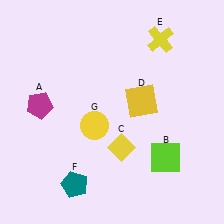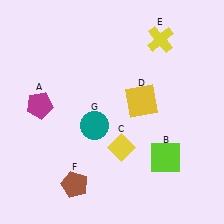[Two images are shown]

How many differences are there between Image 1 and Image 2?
There are 2 differences between the two images.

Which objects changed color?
F changed from teal to brown. G changed from yellow to teal.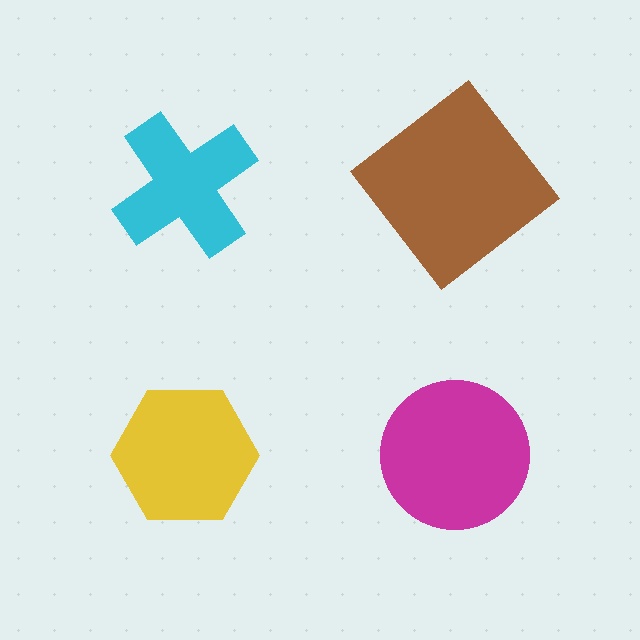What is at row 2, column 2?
A magenta circle.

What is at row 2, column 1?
A yellow hexagon.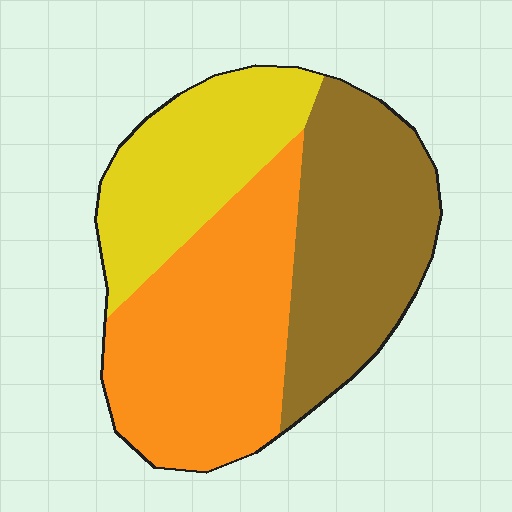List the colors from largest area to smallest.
From largest to smallest: orange, brown, yellow.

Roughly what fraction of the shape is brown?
Brown takes up about one third (1/3) of the shape.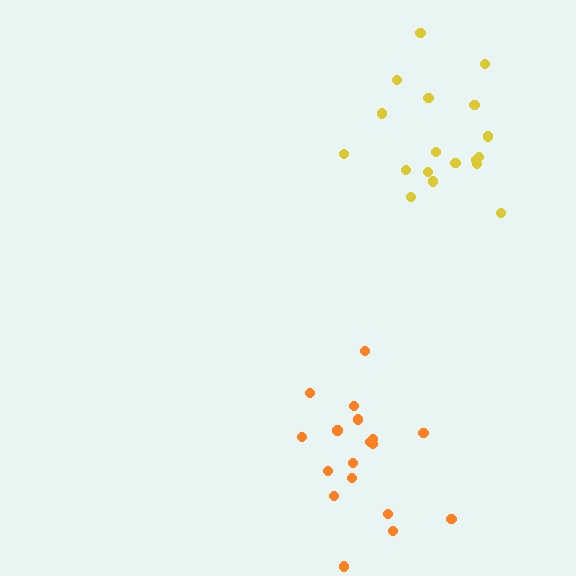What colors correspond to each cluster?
The clusters are colored: orange, yellow.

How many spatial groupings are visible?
There are 2 spatial groupings.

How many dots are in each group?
Group 1: 18 dots, Group 2: 18 dots (36 total).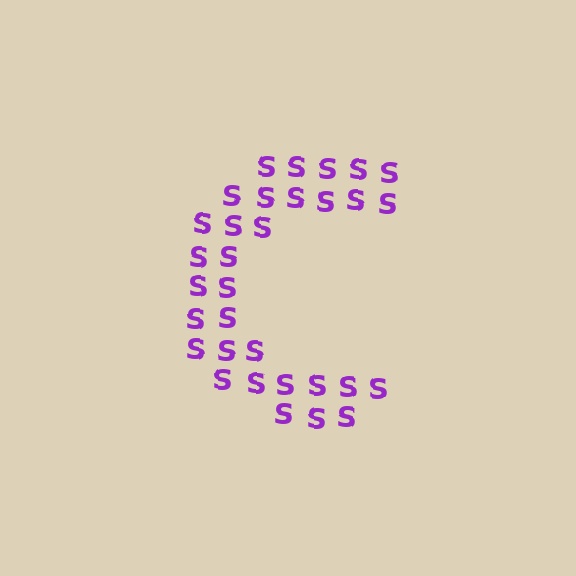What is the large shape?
The large shape is the letter C.